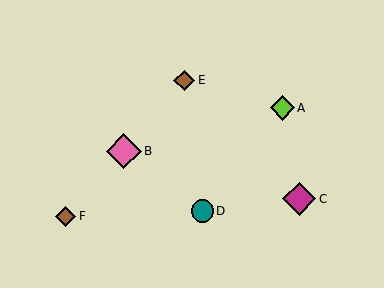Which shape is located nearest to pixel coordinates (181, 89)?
The brown diamond (labeled E) at (184, 80) is nearest to that location.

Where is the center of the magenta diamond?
The center of the magenta diamond is at (299, 199).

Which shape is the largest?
The pink diamond (labeled B) is the largest.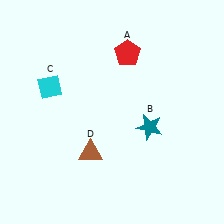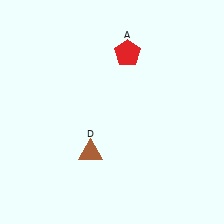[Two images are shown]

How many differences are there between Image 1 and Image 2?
There are 2 differences between the two images.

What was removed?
The cyan diamond (C), the teal star (B) were removed in Image 2.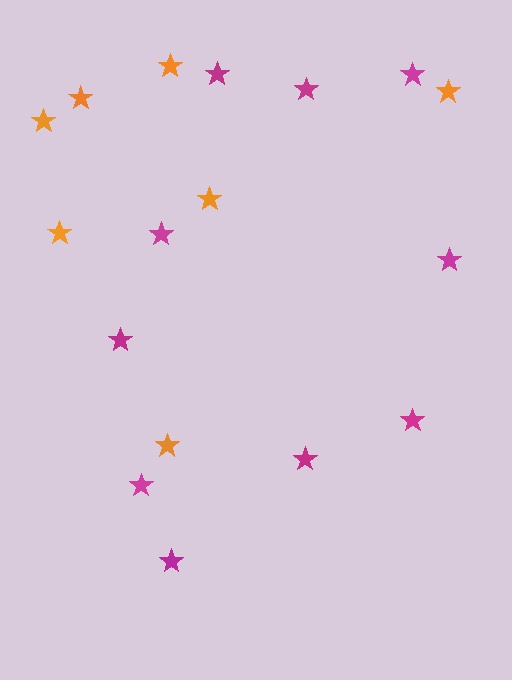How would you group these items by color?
There are 2 groups: one group of magenta stars (10) and one group of orange stars (7).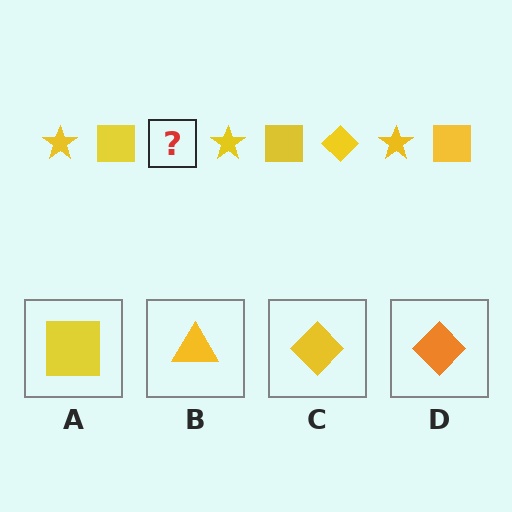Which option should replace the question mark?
Option C.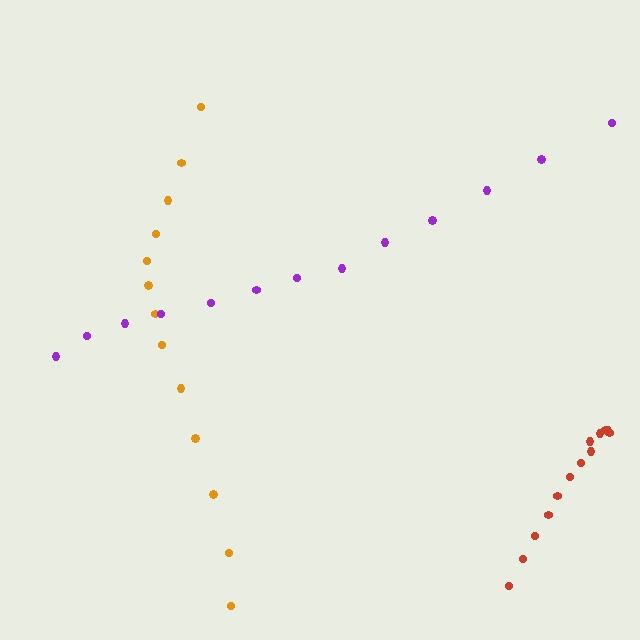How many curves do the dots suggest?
There are 3 distinct paths.